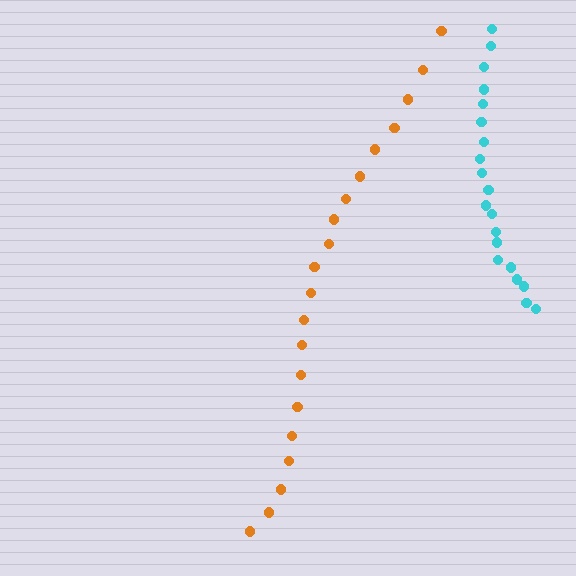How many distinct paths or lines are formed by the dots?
There are 2 distinct paths.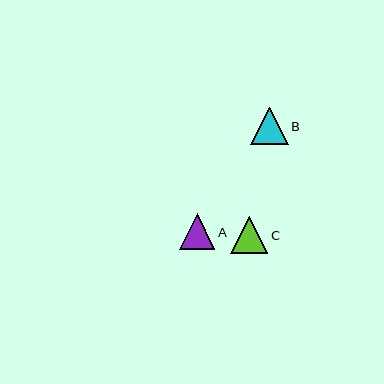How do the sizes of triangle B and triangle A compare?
Triangle B and triangle A are approximately the same size.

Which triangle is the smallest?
Triangle A is the smallest with a size of approximately 36 pixels.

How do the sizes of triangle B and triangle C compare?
Triangle B and triangle C are approximately the same size.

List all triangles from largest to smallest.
From largest to smallest: B, C, A.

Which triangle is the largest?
Triangle B is the largest with a size of approximately 38 pixels.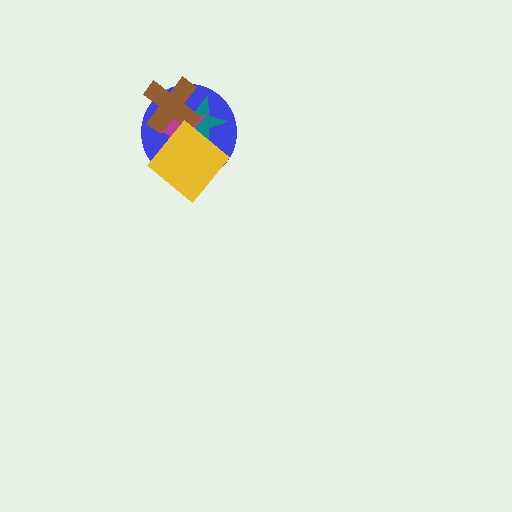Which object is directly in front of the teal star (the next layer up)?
The magenta star is directly in front of the teal star.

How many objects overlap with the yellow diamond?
3 objects overlap with the yellow diamond.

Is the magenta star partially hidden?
Yes, it is partially covered by another shape.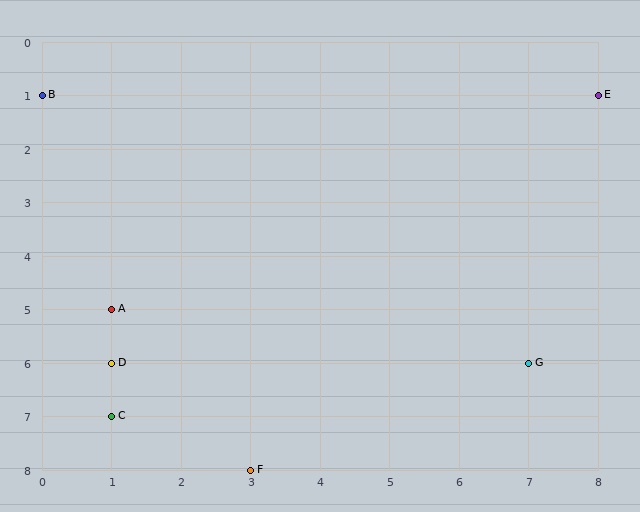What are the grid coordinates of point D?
Point D is at grid coordinates (1, 6).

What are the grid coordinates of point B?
Point B is at grid coordinates (0, 1).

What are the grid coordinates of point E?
Point E is at grid coordinates (8, 1).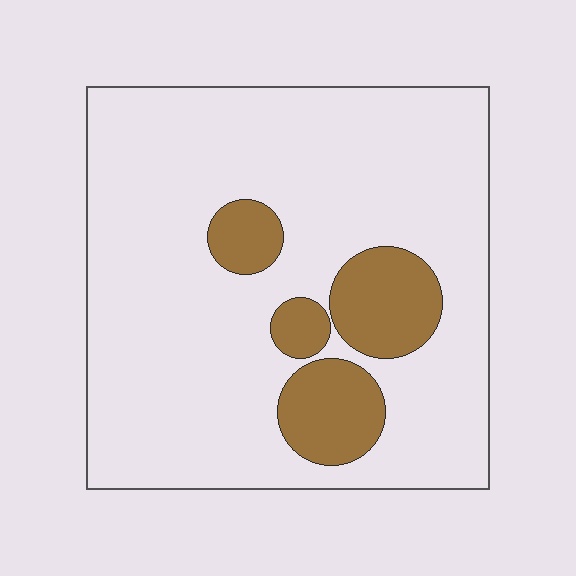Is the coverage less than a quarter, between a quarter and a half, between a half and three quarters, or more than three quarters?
Less than a quarter.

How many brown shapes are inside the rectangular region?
4.